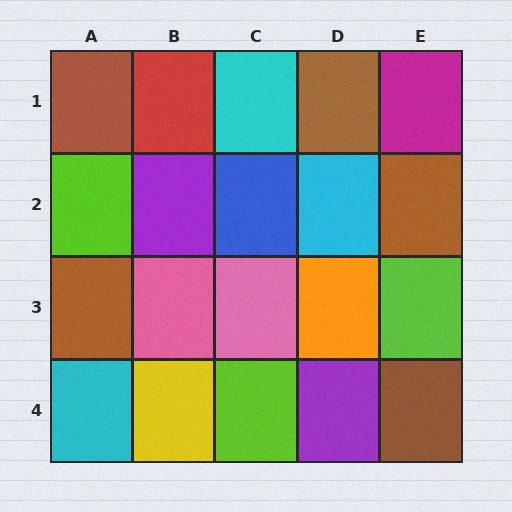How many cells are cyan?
3 cells are cyan.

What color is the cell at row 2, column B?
Purple.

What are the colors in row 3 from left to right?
Brown, pink, pink, orange, lime.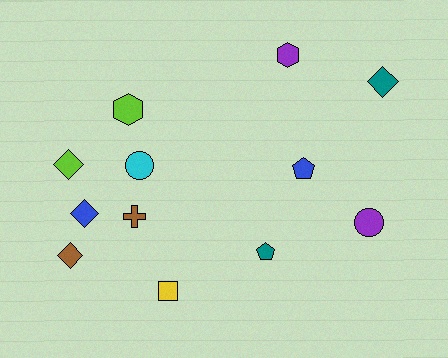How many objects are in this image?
There are 12 objects.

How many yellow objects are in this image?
There is 1 yellow object.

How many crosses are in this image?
There is 1 cross.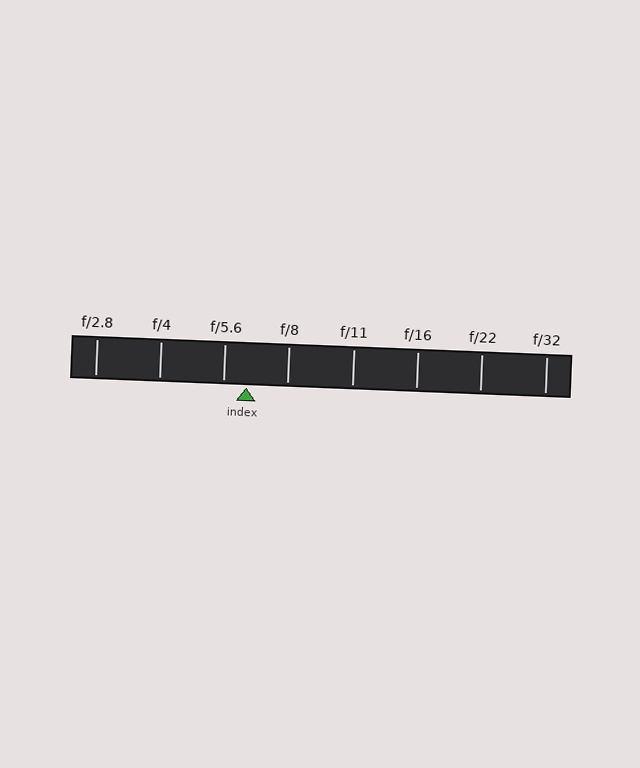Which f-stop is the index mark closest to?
The index mark is closest to f/5.6.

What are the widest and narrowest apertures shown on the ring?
The widest aperture shown is f/2.8 and the narrowest is f/32.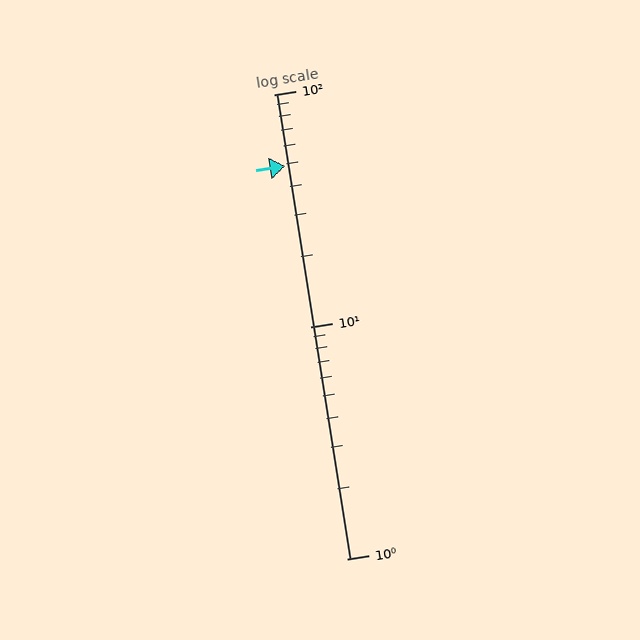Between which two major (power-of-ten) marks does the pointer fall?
The pointer is between 10 and 100.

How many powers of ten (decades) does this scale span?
The scale spans 2 decades, from 1 to 100.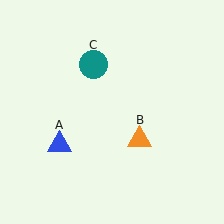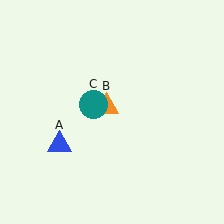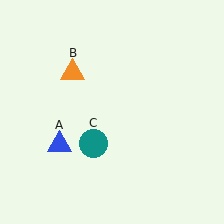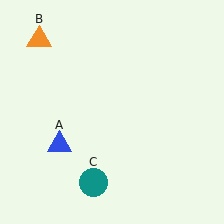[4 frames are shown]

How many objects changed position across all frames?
2 objects changed position: orange triangle (object B), teal circle (object C).